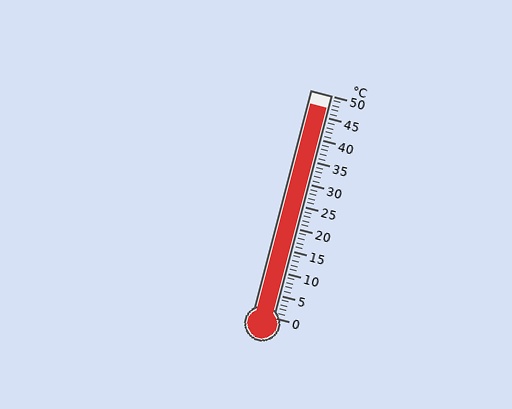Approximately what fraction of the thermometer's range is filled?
The thermometer is filled to approximately 95% of its range.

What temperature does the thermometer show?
The thermometer shows approximately 47°C.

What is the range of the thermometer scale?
The thermometer scale ranges from 0°C to 50°C.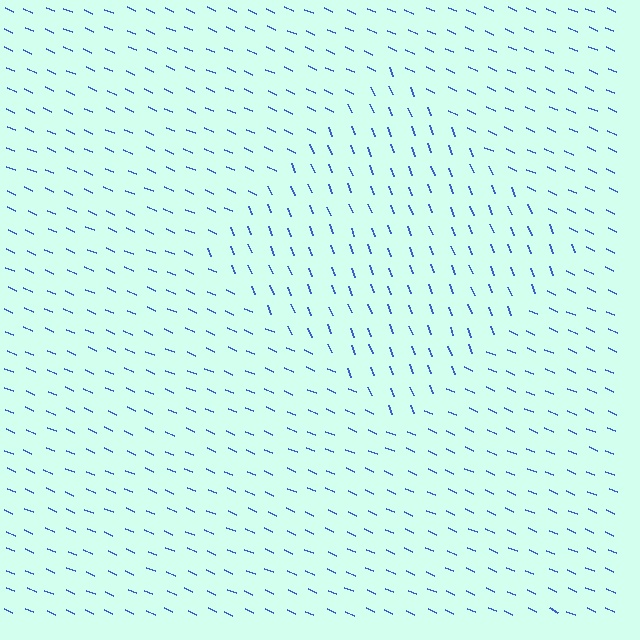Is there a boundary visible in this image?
Yes, there is a texture boundary formed by a change in line orientation.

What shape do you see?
I see a diamond.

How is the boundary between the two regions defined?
The boundary is defined purely by a change in line orientation (approximately 45 degrees difference). All lines are the same color and thickness.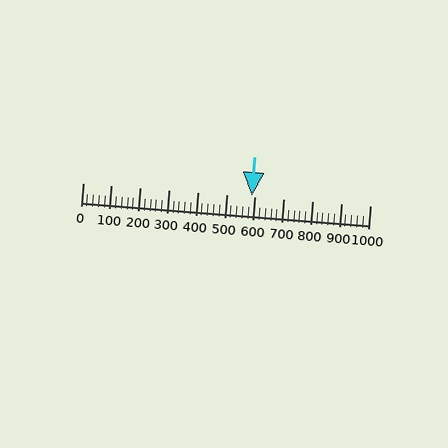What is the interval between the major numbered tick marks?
The major tick marks are spaced 100 units apart.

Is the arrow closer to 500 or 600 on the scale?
The arrow is closer to 600.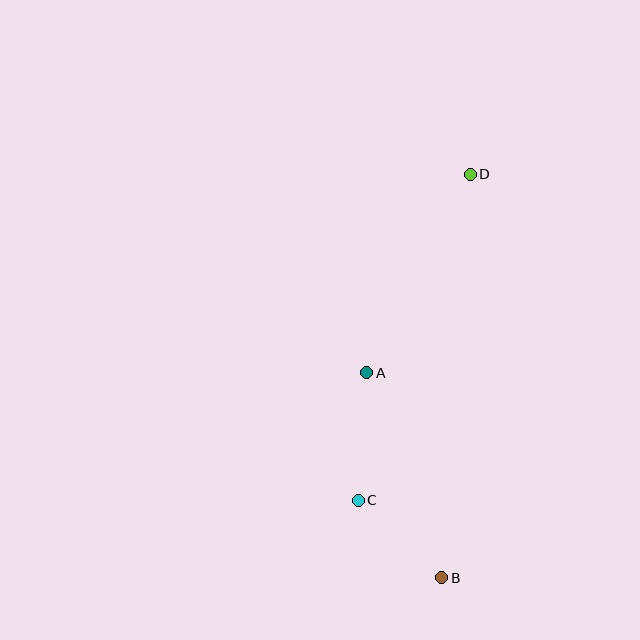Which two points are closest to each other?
Points B and C are closest to each other.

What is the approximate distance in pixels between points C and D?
The distance between C and D is approximately 345 pixels.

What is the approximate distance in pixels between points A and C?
The distance between A and C is approximately 128 pixels.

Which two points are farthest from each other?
Points B and D are farthest from each other.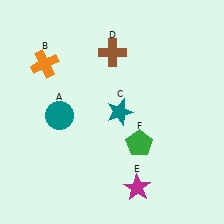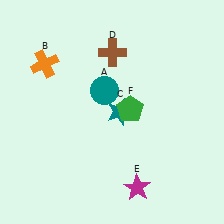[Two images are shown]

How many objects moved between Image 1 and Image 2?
2 objects moved between the two images.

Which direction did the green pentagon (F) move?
The green pentagon (F) moved up.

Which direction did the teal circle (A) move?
The teal circle (A) moved right.